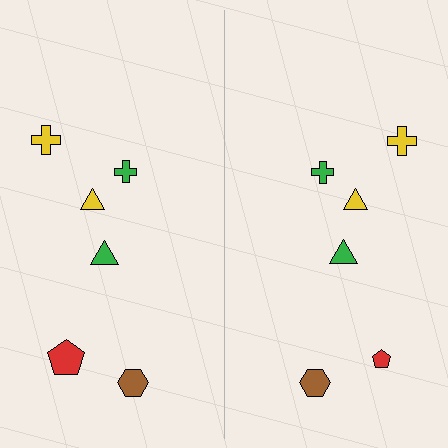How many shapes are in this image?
There are 12 shapes in this image.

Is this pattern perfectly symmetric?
No, the pattern is not perfectly symmetric. The red pentagon on the right side has a different size than its mirror counterpart.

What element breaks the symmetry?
The red pentagon on the right side has a different size than its mirror counterpart.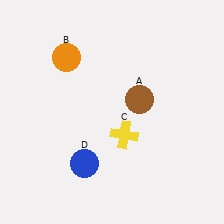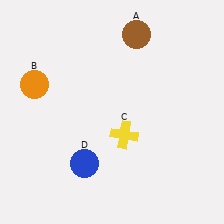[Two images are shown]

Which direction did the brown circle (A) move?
The brown circle (A) moved up.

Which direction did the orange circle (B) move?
The orange circle (B) moved left.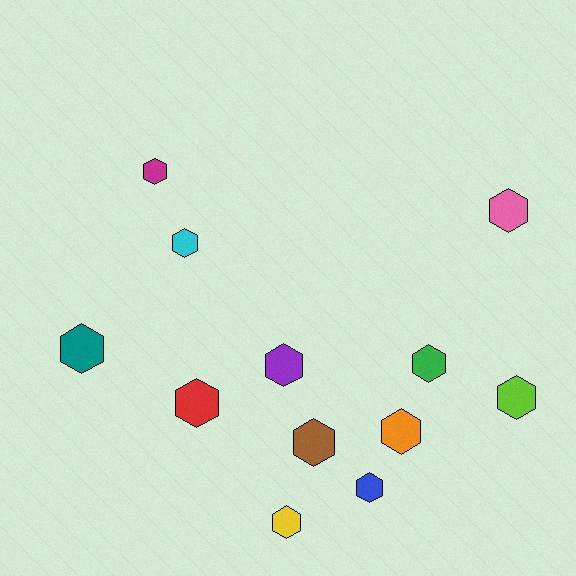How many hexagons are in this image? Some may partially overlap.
There are 12 hexagons.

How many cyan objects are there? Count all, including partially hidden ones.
There is 1 cyan object.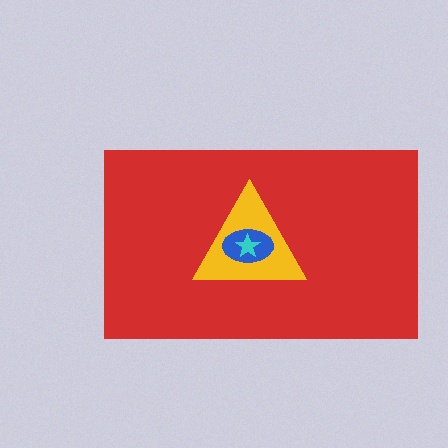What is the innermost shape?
The cyan star.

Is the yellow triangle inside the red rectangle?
Yes.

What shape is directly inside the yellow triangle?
The blue ellipse.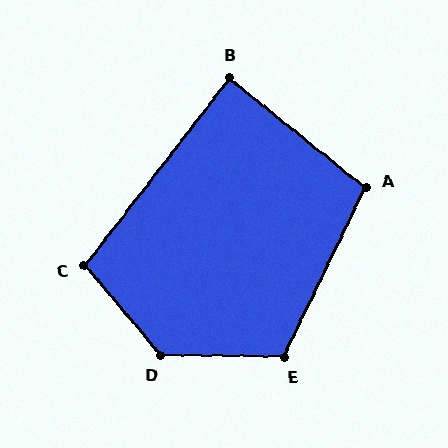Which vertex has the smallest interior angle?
B, at approximately 89 degrees.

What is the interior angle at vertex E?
Approximately 115 degrees (obtuse).